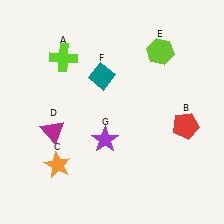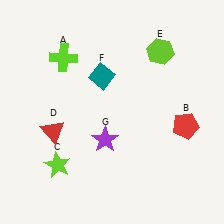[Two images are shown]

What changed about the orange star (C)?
In Image 1, C is orange. In Image 2, it changed to lime.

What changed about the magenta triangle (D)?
In Image 1, D is magenta. In Image 2, it changed to red.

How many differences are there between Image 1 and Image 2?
There are 2 differences between the two images.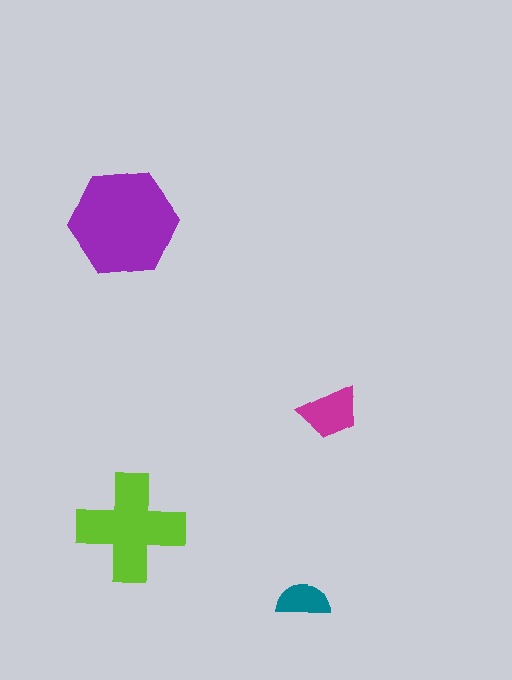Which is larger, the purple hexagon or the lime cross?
The purple hexagon.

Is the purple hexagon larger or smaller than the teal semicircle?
Larger.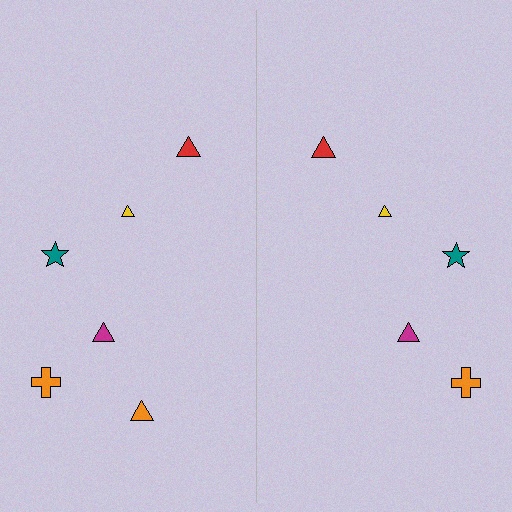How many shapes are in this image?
There are 11 shapes in this image.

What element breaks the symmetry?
A orange triangle is missing from the right side.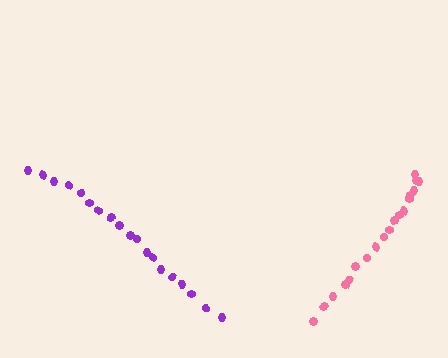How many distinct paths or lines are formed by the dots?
There are 2 distinct paths.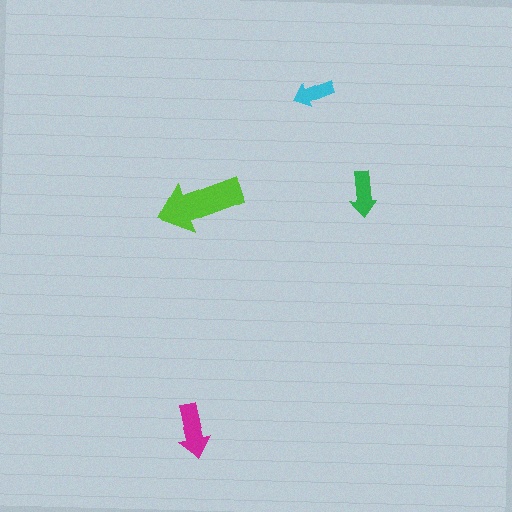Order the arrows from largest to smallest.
the lime one, the magenta one, the green one, the cyan one.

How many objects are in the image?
There are 4 objects in the image.